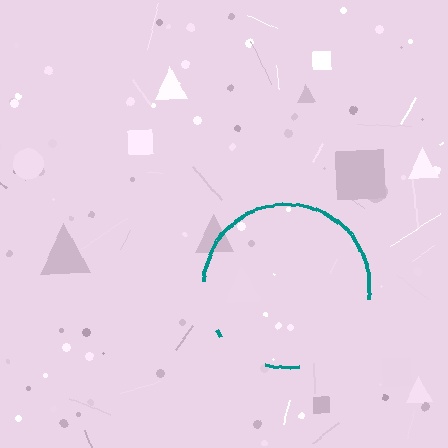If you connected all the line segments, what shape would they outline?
They would outline a circle.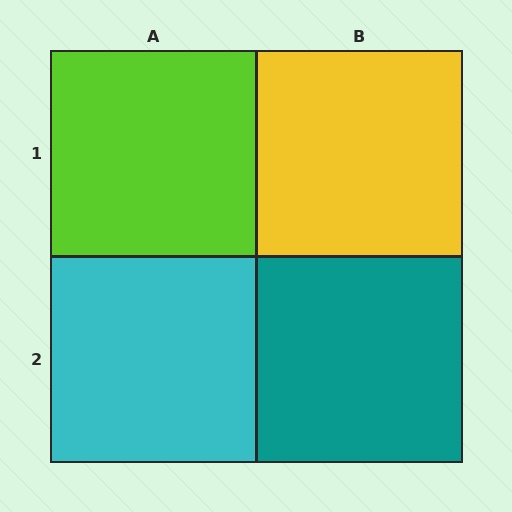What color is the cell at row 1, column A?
Lime.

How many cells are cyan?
1 cell is cyan.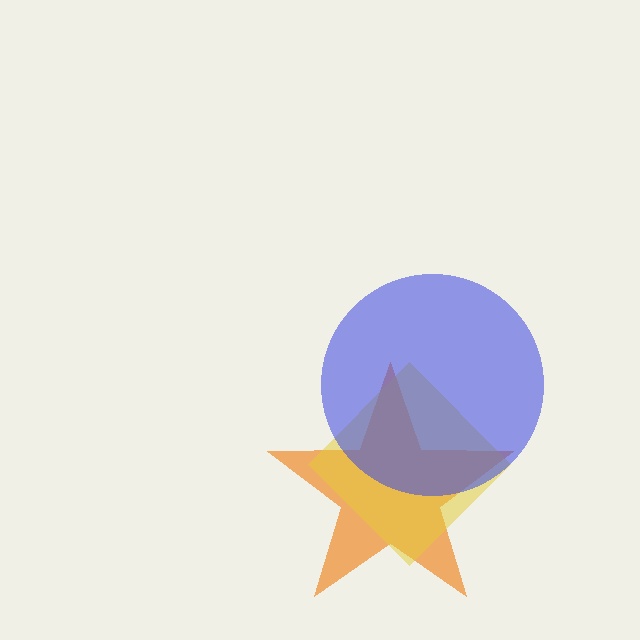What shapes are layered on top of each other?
The layered shapes are: an orange star, a yellow diamond, a blue circle.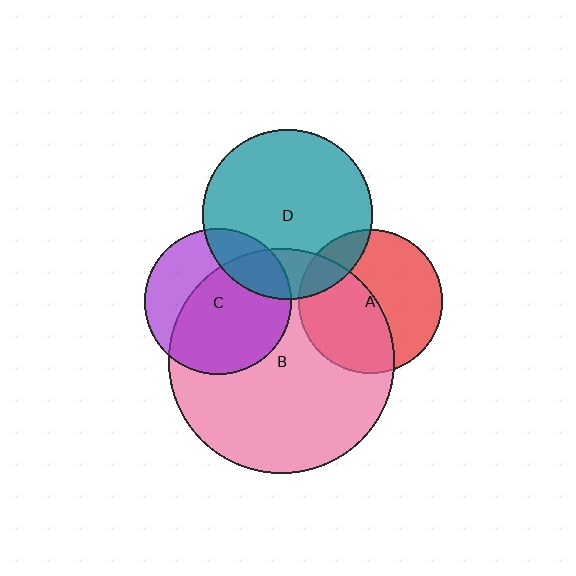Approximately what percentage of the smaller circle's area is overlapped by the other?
Approximately 65%.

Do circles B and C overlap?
Yes.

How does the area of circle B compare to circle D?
Approximately 1.7 times.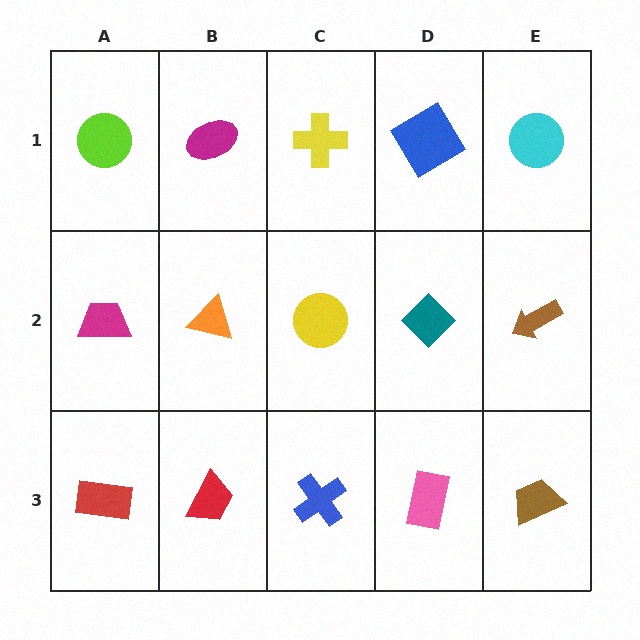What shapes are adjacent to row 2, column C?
A yellow cross (row 1, column C), a blue cross (row 3, column C), an orange triangle (row 2, column B), a teal diamond (row 2, column D).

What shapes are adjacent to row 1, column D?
A teal diamond (row 2, column D), a yellow cross (row 1, column C), a cyan circle (row 1, column E).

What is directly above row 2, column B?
A magenta ellipse.